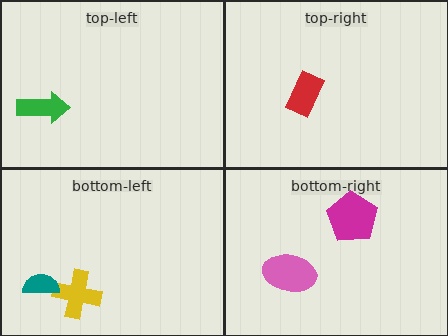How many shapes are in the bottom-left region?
2.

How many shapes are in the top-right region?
1.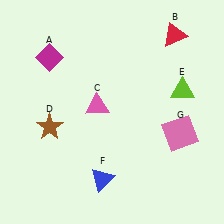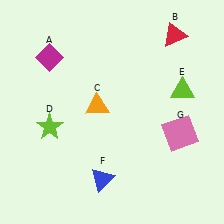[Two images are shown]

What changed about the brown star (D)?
In Image 1, D is brown. In Image 2, it changed to lime.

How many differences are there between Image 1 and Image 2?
There are 2 differences between the two images.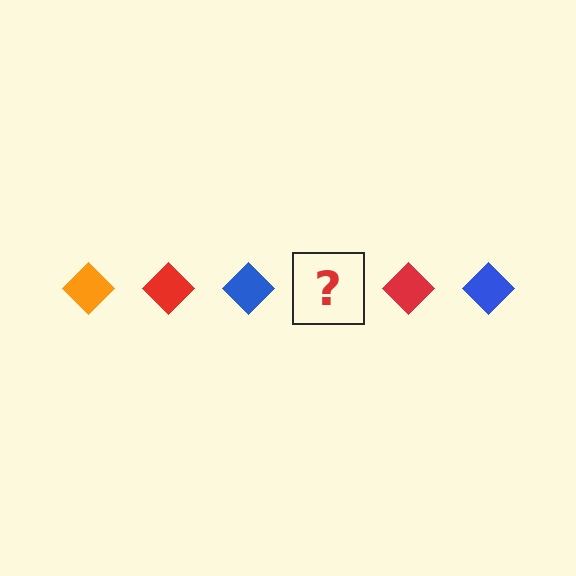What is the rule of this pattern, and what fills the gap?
The rule is that the pattern cycles through orange, red, blue diamonds. The gap should be filled with an orange diamond.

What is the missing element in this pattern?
The missing element is an orange diamond.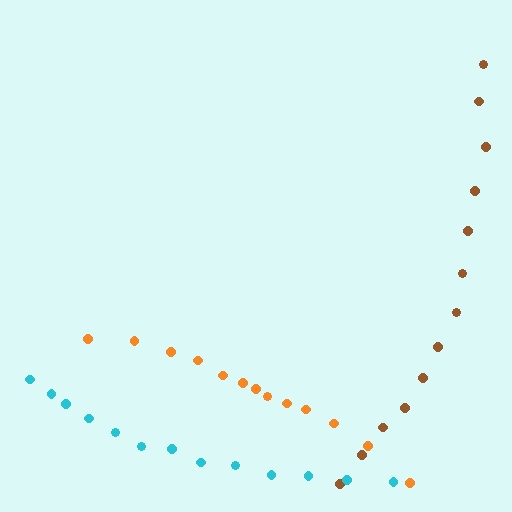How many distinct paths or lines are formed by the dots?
There are 3 distinct paths.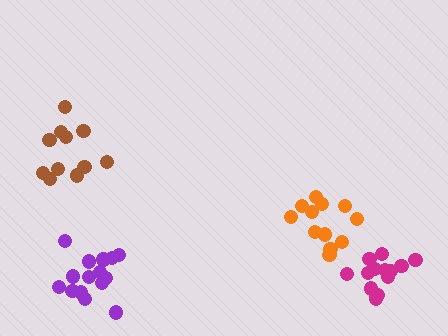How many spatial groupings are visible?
There are 4 spatial groupings.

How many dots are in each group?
Group 1: 11 dots, Group 2: 12 dots, Group 3: 15 dots, Group 4: 14 dots (52 total).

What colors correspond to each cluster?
The clusters are colored: brown, orange, purple, magenta.